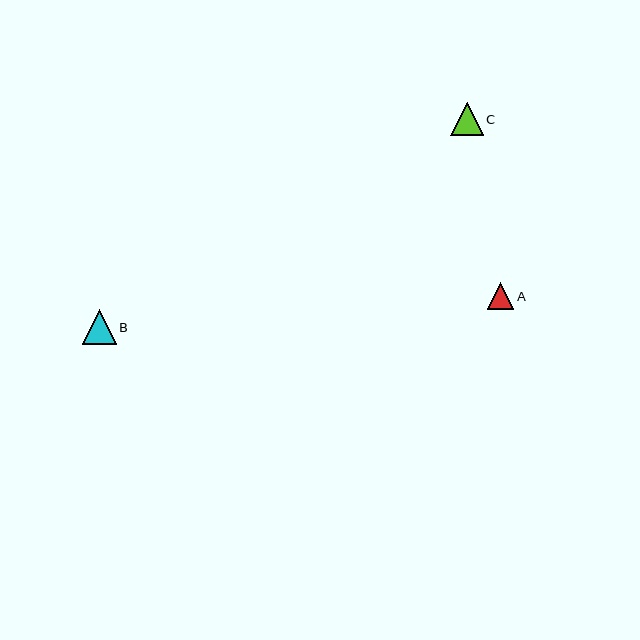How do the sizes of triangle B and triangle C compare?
Triangle B and triangle C are approximately the same size.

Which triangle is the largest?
Triangle B is the largest with a size of approximately 34 pixels.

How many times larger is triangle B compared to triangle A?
Triangle B is approximately 1.3 times the size of triangle A.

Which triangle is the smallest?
Triangle A is the smallest with a size of approximately 27 pixels.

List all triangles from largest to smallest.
From largest to smallest: B, C, A.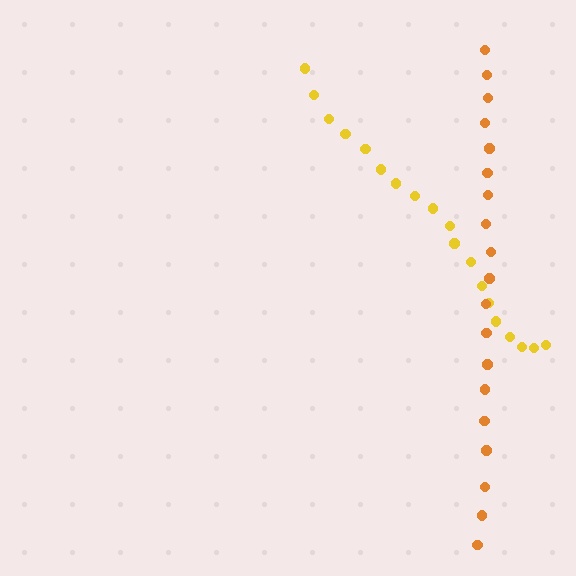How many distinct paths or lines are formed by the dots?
There are 2 distinct paths.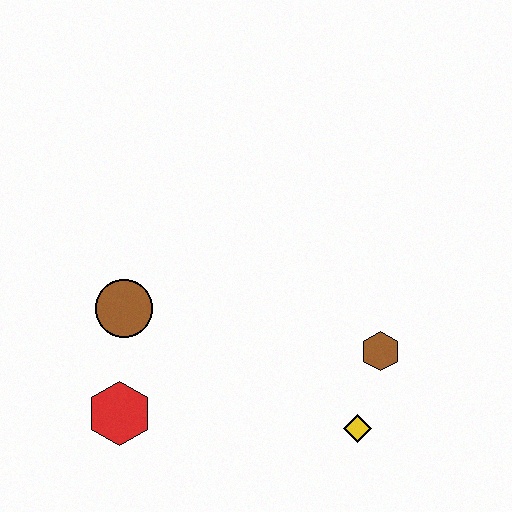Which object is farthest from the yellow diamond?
The brown circle is farthest from the yellow diamond.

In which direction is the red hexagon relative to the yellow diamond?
The red hexagon is to the left of the yellow diamond.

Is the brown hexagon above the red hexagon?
Yes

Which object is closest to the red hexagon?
The brown circle is closest to the red hexagon.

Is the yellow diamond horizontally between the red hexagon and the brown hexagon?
Yes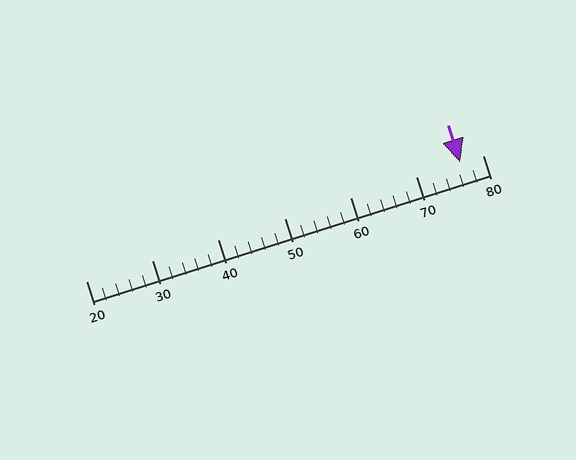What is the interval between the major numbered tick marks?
The major tick marks are spaced 10 units apart.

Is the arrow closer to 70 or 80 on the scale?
The arrow is closer to 80.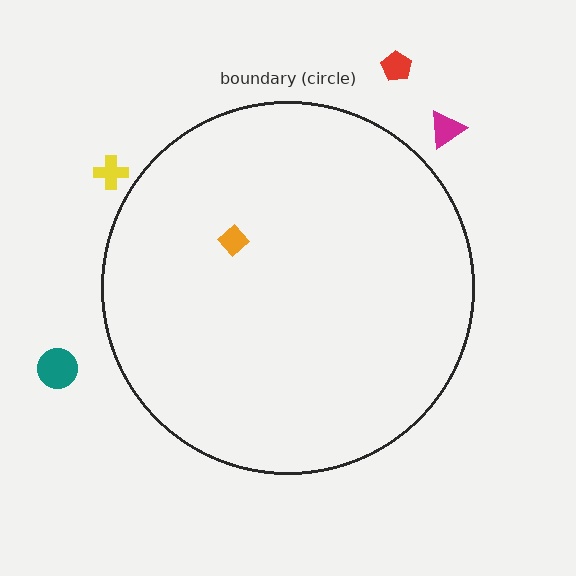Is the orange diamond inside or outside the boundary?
Inside.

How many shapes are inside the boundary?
1 inside, 4 outside.